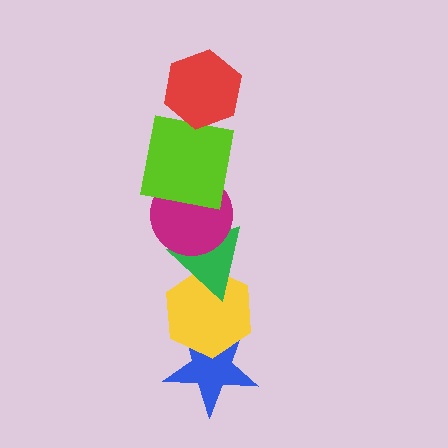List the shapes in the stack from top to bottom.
From top to bottom: the red hexagon, the lime square, the magenta circle, the green triangle, the yellow hexagon, the blue star.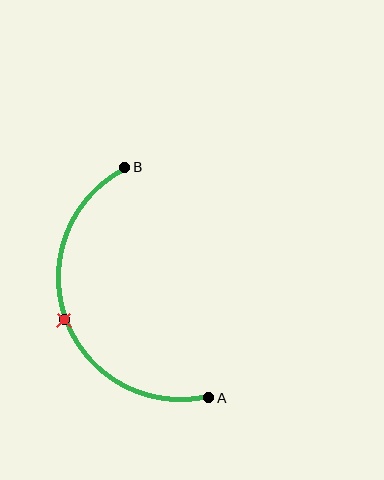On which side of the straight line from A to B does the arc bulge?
The arc bulges to the left of the straight line connecting A and B.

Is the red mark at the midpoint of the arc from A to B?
Yes. The red mark lies on the arc at equal arc-length from both A and B — it is the arc midpoint.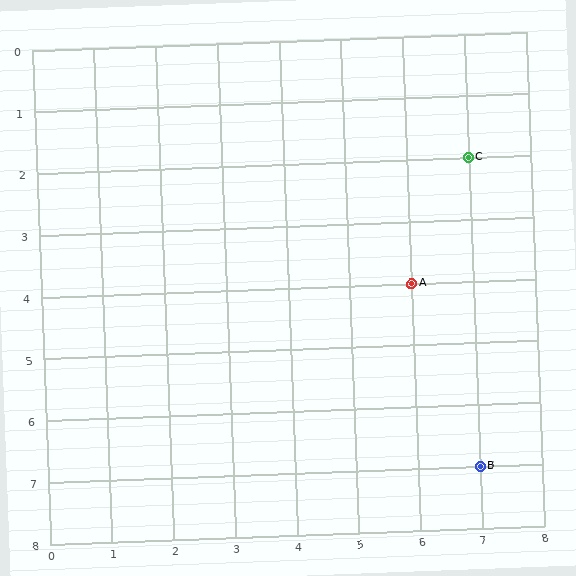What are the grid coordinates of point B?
Point B is at grid coordinates (7, 7).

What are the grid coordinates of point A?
Point A is at grid coordinates (6, 4).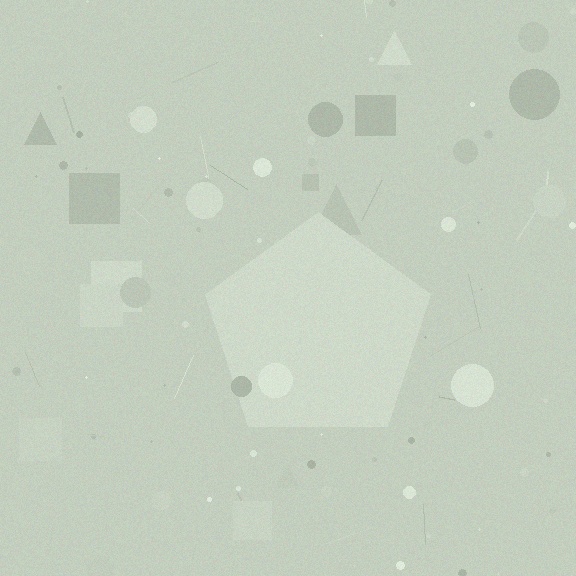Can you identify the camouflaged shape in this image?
The camouflaged shape is a pentagon.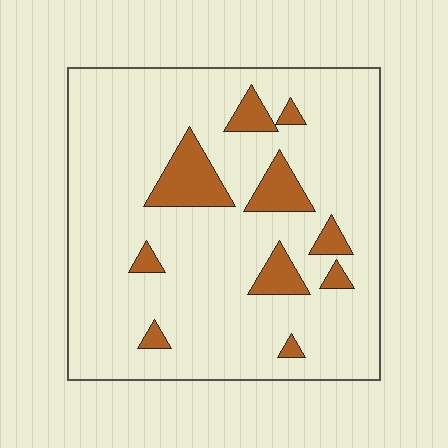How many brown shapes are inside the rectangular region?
10.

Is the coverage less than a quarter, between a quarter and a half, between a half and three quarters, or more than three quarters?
Less than a quarter.